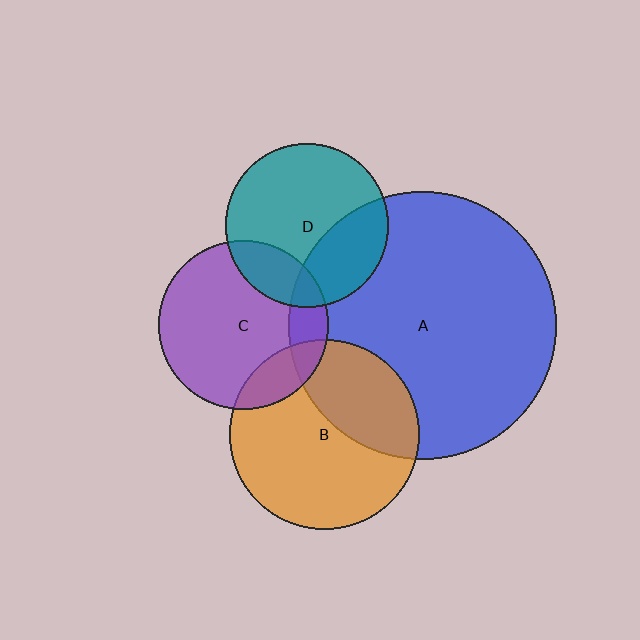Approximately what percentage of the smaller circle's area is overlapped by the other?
Approximately 15%.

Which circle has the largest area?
Circle A (blue).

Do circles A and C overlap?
Yes.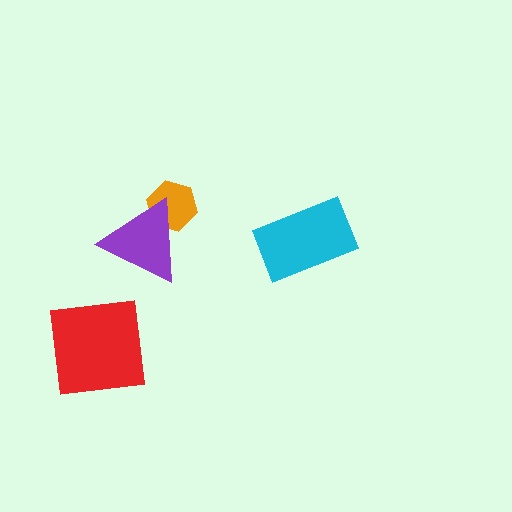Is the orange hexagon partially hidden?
Yes, it is partially covered by another shape.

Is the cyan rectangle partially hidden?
No, no other shape covers it.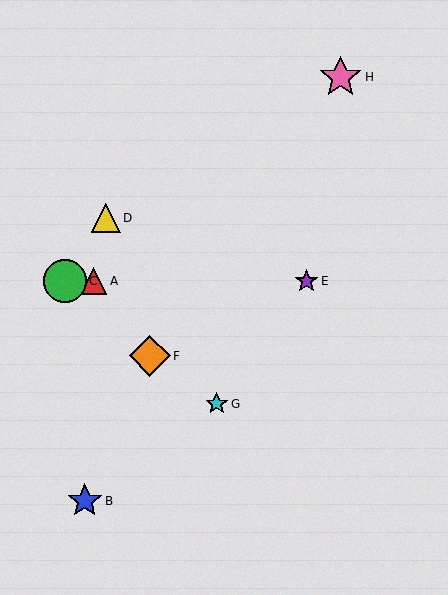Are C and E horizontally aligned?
Yes, both are at y≈281.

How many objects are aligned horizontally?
3 objects (A, C, E) are aligned horizontally.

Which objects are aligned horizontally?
Objects A, C, E are aligned horizontally.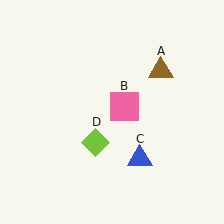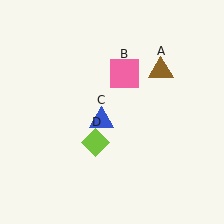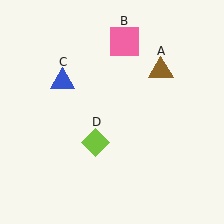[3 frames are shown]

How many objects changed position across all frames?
2 objects changed position: pink square (object B), blue triangle (object C).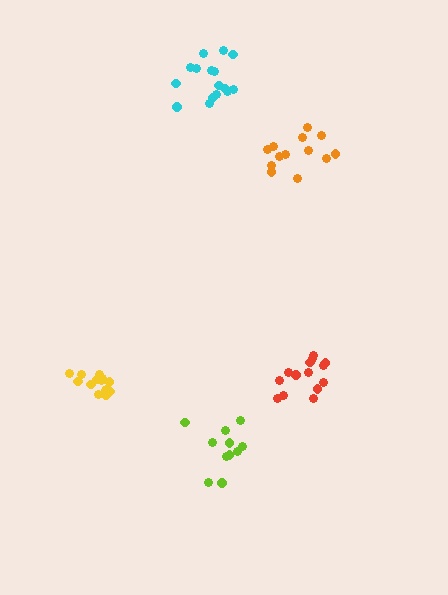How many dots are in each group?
Group 1: 15 dots, Group 2: 11 dots, Group 3: 13 dots, Group 4: 14 dots, Group 5: 16 dots (69 total).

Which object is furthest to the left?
The yellow cluster is leftmost.